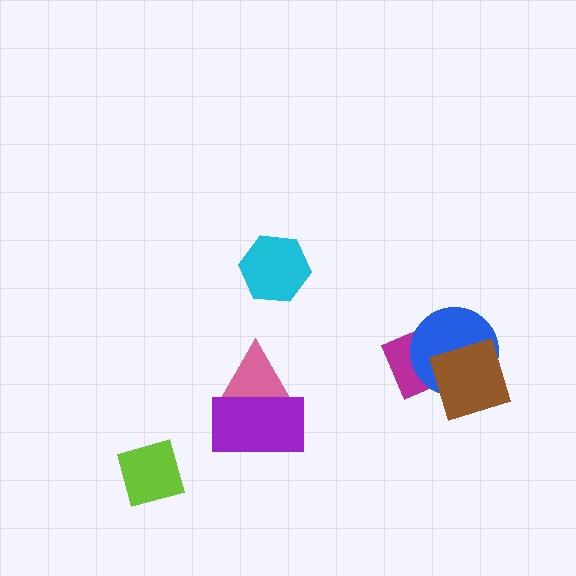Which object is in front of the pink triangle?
The purple rectangle is in front of the pink triangle.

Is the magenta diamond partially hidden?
Yes, it is partially covered by another shape.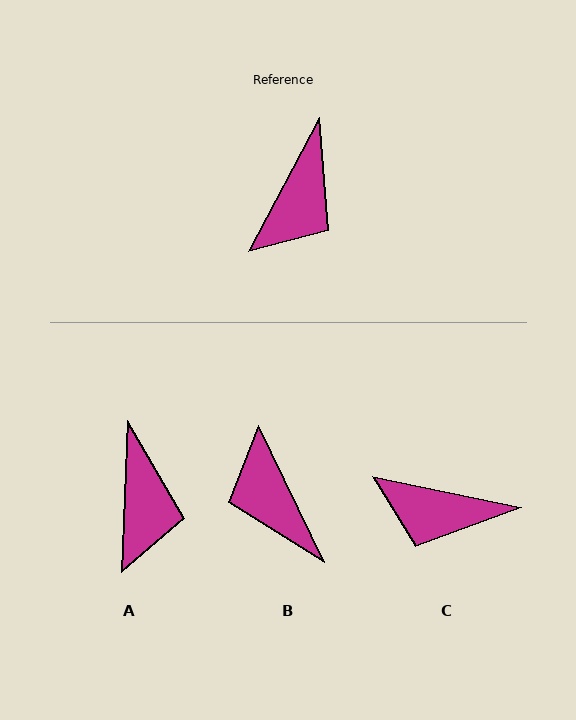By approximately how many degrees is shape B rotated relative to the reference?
Approximately 127 degrees clockwise.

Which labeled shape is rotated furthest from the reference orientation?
B, about 127 degrees away.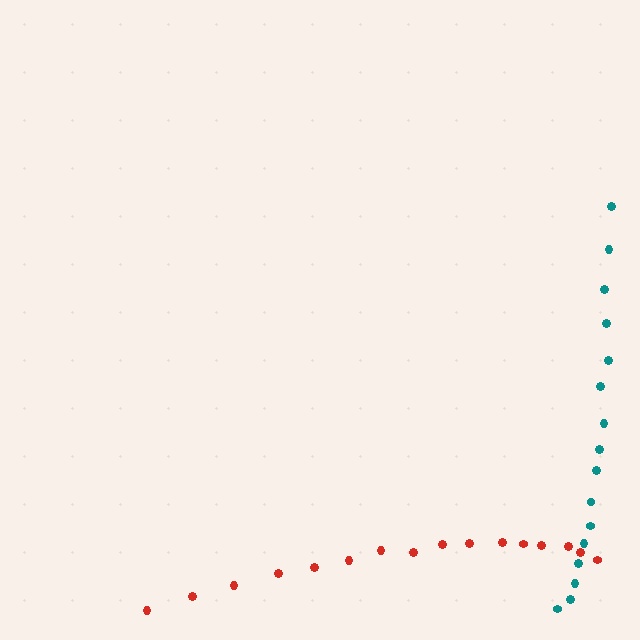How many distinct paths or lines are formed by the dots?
There are 2 distinct paths.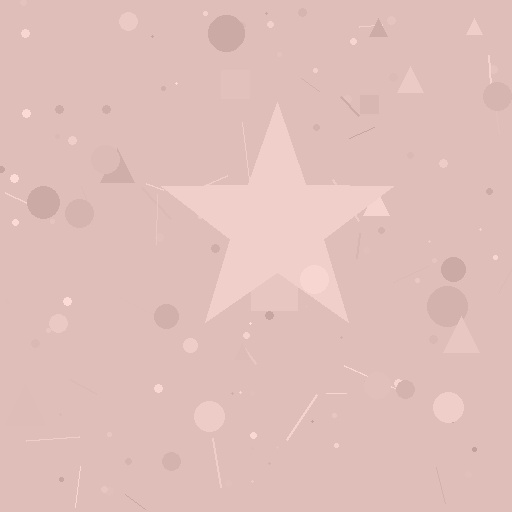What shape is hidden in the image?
A star is hidden in the image.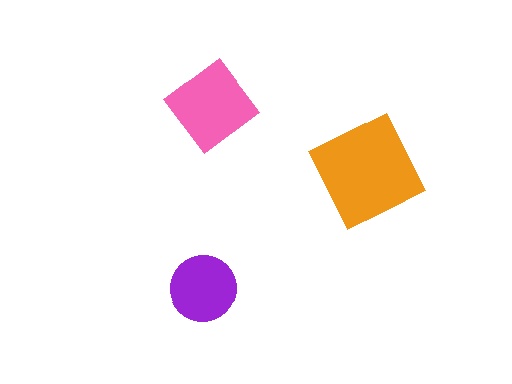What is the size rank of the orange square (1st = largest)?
1st.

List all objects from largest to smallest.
The orange square, the pink diamond, the purple circle.